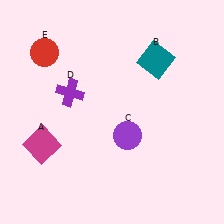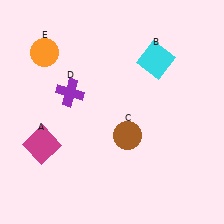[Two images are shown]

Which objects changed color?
B changed from teal to cyan. C changed from purple to brown. E changed from red to orange.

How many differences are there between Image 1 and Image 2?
There are 3 differences between the two images.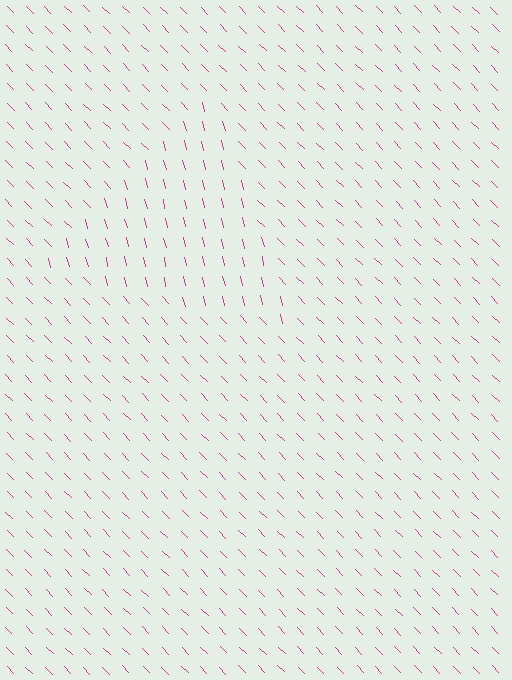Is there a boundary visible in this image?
Yes, there is a texture boundary formed by a change in line orientation.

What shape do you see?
I see a triangle.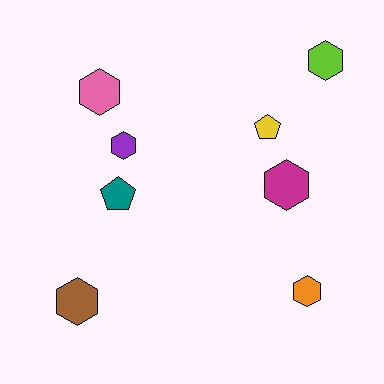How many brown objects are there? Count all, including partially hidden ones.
There is 1 brown object.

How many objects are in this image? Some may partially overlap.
There are 8 objects.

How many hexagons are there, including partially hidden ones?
There are 6 hexagons.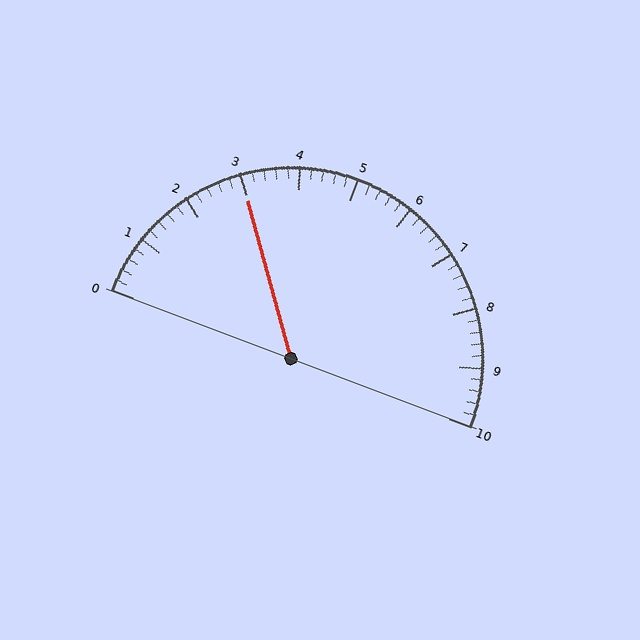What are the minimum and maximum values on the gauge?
The gauge ranges from 0 to 10.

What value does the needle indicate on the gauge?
The needle indicates approximately 3.0.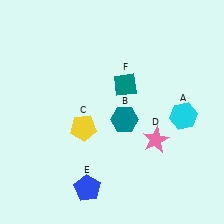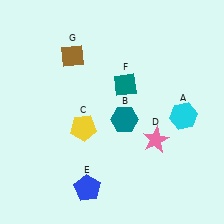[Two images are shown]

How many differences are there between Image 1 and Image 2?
There is 1 difference between the two images.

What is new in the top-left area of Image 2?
A brown diamond (G) was added in the top-left area of Image 2.